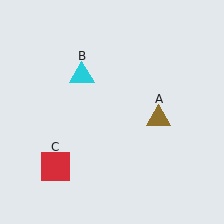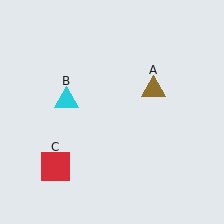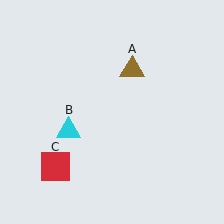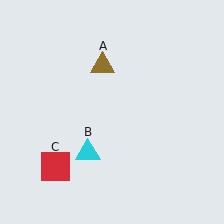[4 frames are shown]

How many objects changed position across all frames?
2 objects changed position: brown triangle (object A), cyan triangle (object B).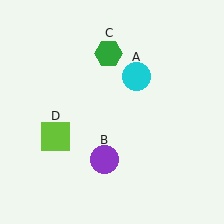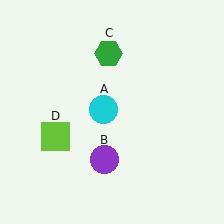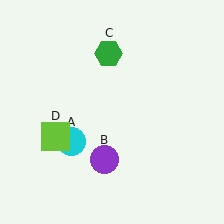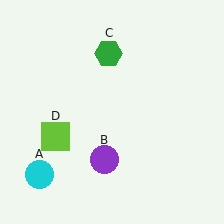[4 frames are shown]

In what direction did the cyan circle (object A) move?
The cyan circle (object A) moved down and to the left.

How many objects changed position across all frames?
1 object changed position: cyan circle (object A).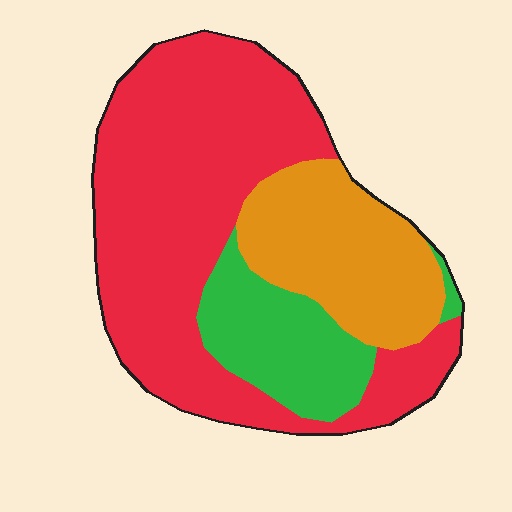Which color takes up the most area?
Red, at roughly 60%.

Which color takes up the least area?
Green, at roughly 15%.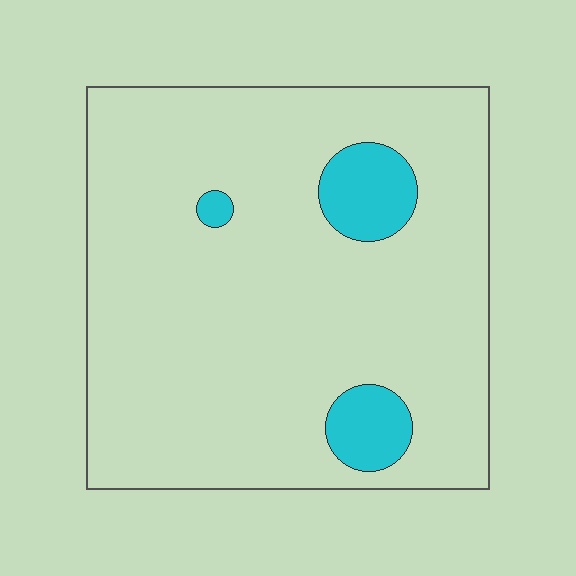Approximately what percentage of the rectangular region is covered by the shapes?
Approximately 10%.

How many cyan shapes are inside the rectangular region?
3.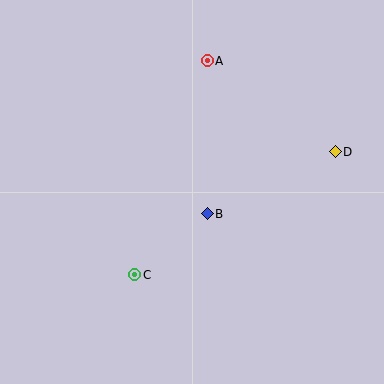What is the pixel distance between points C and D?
The distance between C and D is 235 pixels.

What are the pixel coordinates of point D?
Point D is at (335, 152).